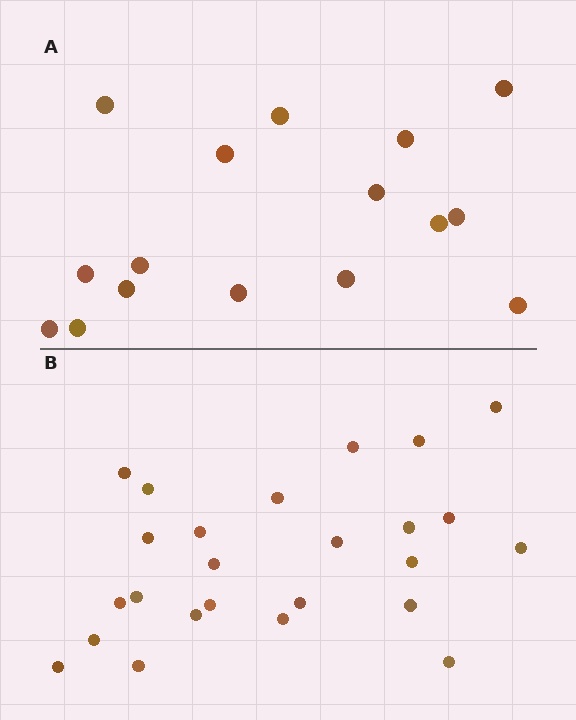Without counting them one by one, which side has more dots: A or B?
Region B (the bottom region) has more dots.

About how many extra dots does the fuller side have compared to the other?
Region B has roughly 8 or so more dots than region A.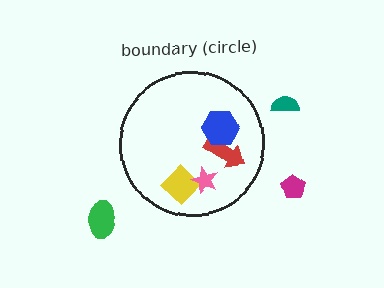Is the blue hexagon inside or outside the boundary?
Inside.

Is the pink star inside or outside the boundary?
Inside.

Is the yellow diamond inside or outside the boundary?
Inside.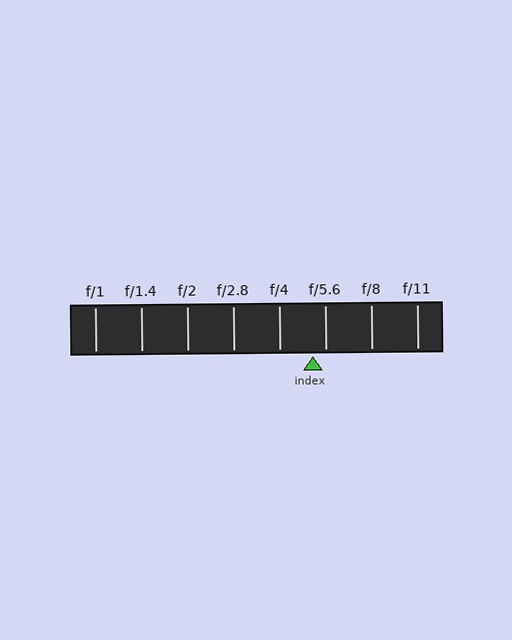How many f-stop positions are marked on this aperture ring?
There are 8 f-stop positions marked.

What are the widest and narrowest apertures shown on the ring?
The widest aperture shown is f/1 and the narrowest is f/11.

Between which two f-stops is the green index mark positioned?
The index mark is between f/4 and f/5.6.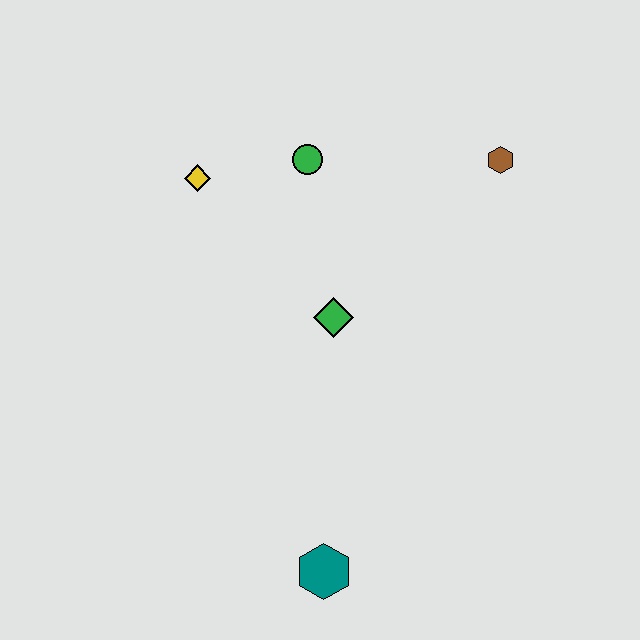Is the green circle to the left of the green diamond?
Yes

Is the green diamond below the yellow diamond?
Yes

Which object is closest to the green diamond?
The green circle is closest to the green diamond.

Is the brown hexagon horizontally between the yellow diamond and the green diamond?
No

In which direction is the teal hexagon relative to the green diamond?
The teal hexagon is below the green diamond.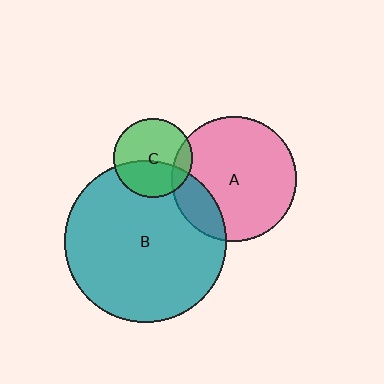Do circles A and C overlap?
Yes.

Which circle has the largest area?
Circle B (teal).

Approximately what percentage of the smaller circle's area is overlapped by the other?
Approximately 15%.